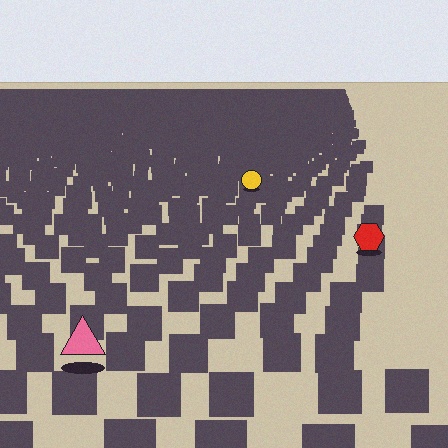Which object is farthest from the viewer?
The yellow circle is farthest from the viewer. It appears smaller and the ground texture around it is denser.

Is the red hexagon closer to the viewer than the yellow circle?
Yes. The red hexagon is closer — you can tell from the texture gradient: the ground texture is coarser near it.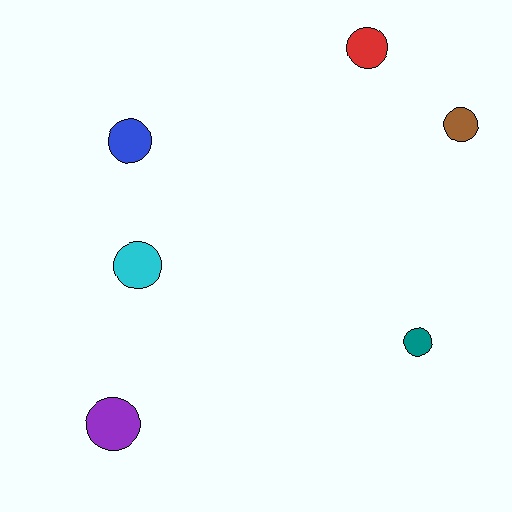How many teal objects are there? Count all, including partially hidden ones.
There is 1 teal object.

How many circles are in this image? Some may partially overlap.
There are 6 circles.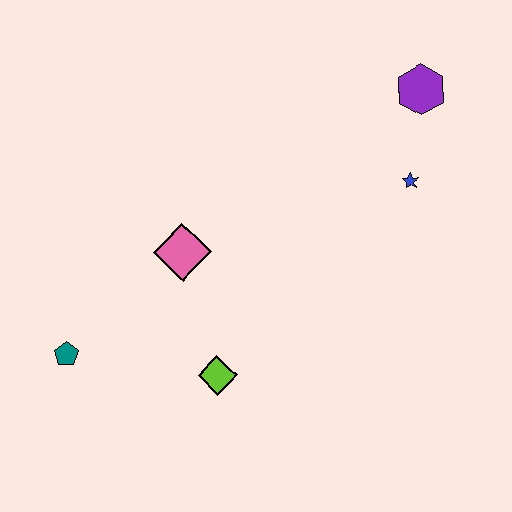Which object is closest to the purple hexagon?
The blue star is closest to the purple hexagon.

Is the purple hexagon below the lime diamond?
No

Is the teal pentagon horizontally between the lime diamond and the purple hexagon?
No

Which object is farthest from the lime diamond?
The purple hexagon is farthest from the lime diamond.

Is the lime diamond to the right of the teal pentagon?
Yes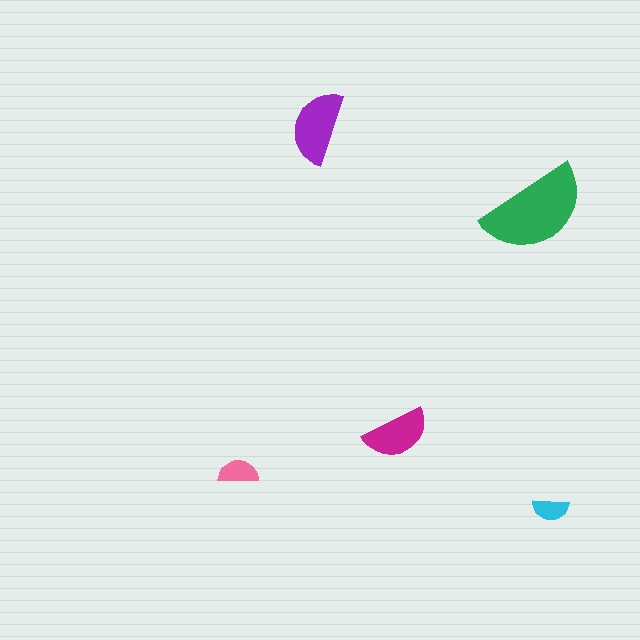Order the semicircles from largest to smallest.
the green one, the purple one, the magenta one, the pink one, the cyan one.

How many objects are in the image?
There are 5 objects in the image.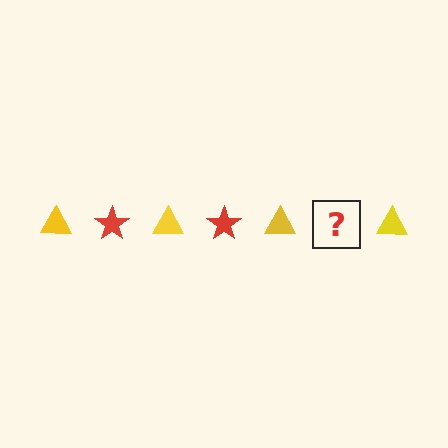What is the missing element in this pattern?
The missing element is a red star.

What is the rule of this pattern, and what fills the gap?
The rule is that the pattern alternates between yellow triangle and red star. The gap should be filled with a red star.